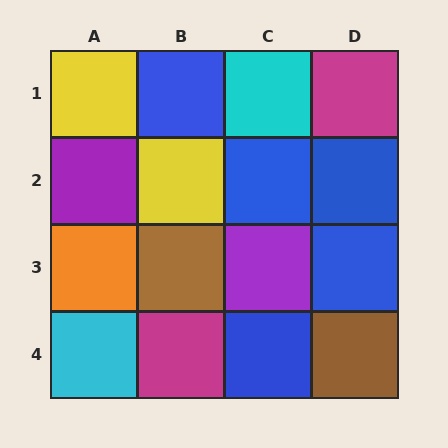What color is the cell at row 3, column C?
Purple.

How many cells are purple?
2 cells are purple.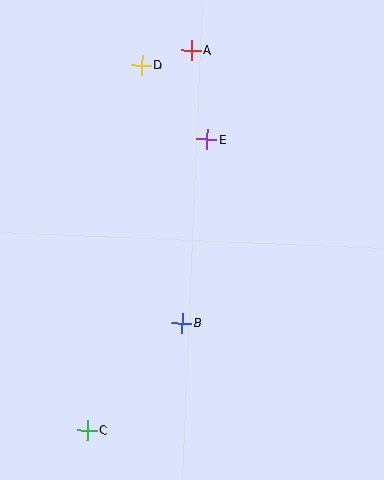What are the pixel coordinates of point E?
Point E is at (207, 140).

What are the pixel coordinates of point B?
Point B is at (182, 323).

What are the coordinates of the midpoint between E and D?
The midpoint between E and D is at (174, 102).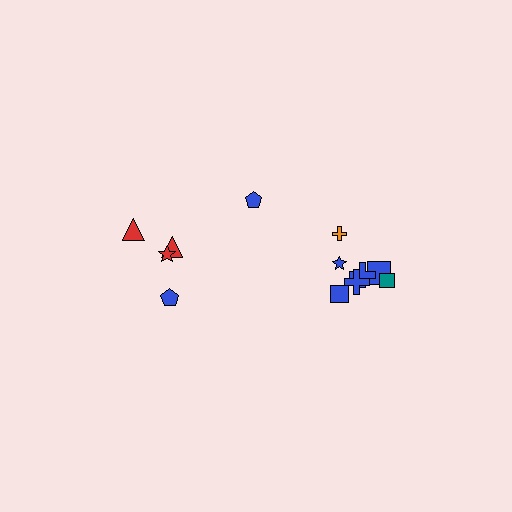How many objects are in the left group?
There are 4 objects.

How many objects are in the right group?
There are 8 objects.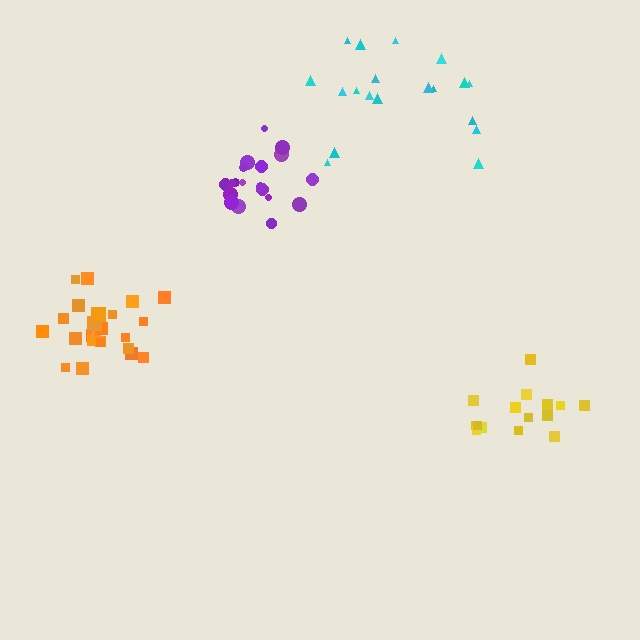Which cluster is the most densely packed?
Purple.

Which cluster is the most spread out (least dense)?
Cyan.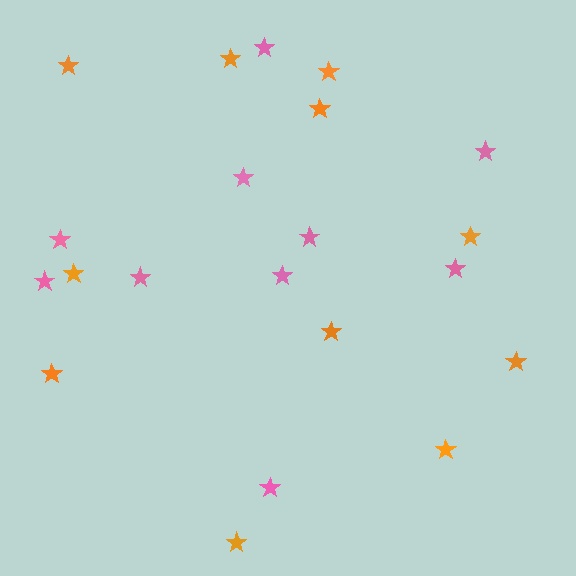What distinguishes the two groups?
There are 2 groups: one group of orange stars (11) and one group of pink stars (10).